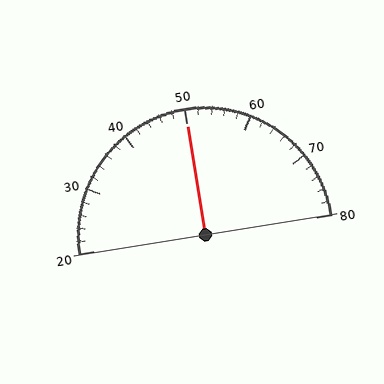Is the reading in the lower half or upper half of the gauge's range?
The reading is in the upper half of the range (20 to 80).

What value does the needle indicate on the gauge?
The needle indicates approximately 50.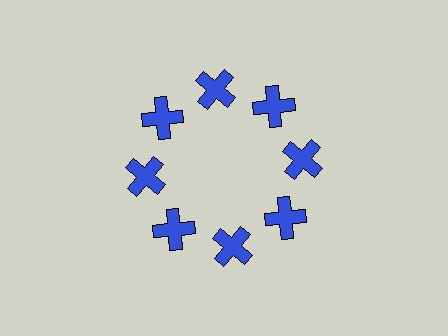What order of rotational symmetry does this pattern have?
This pattern has 8-fold rotational symmetry.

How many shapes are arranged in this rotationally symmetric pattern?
There are 8 shapes, arranged in 8 groups of 1.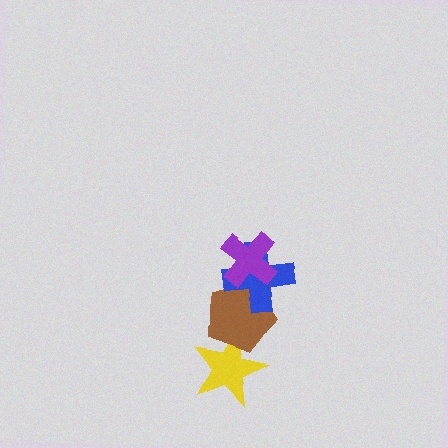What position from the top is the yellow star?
The yellow star is 4th from the top.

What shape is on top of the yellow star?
The brown pentagon is on top of the yellow star.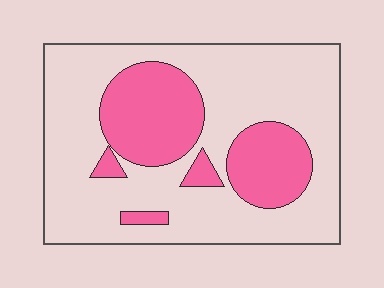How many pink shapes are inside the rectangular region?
5.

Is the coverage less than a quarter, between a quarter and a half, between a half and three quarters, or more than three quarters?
Between a quarter and a half.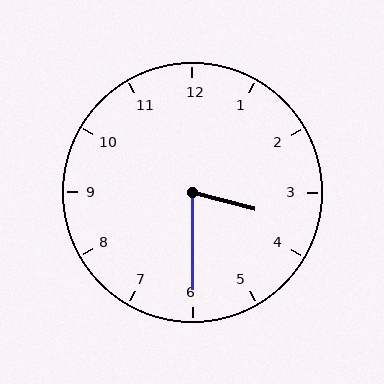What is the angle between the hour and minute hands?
Approximately 75 degrees.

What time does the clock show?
3:30.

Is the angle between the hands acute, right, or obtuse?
It is acute.